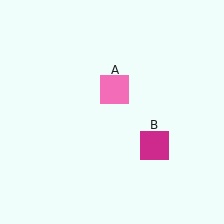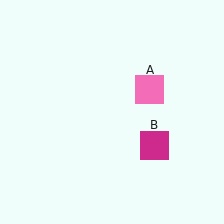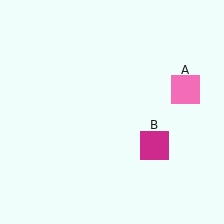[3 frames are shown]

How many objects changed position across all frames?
1 object changed position: pink square (object A).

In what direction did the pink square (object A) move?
The pink square (object A) moved right.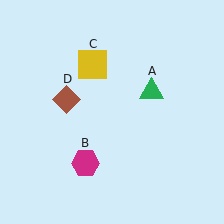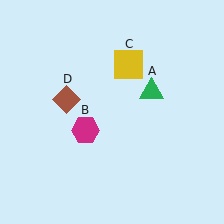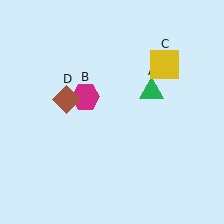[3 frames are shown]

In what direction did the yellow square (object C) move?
The yellow square (object C) moved right.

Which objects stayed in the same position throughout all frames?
Green triangle (object A) and brown diamond (object D) remained stationary.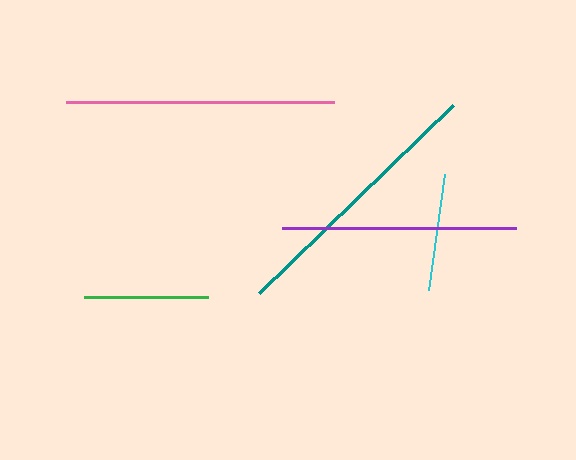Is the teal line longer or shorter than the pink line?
The teal line is longer than the pink line.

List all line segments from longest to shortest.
From longest to shortest: teal, pink, purple, green, cyan.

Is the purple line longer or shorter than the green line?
The purple line is longer than the green line.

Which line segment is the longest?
The teal line is the longest at approximately 271 pixels.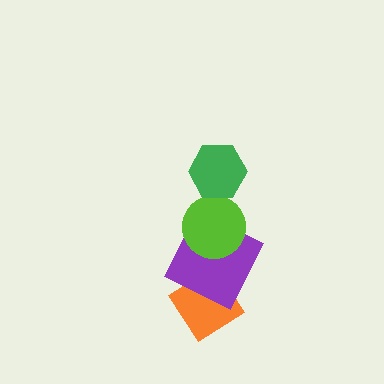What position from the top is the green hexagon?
The green hexagon is 1st from the top.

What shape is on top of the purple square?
The lime circle is on top of the purple square.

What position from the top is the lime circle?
The lime circle is 2nd from the top.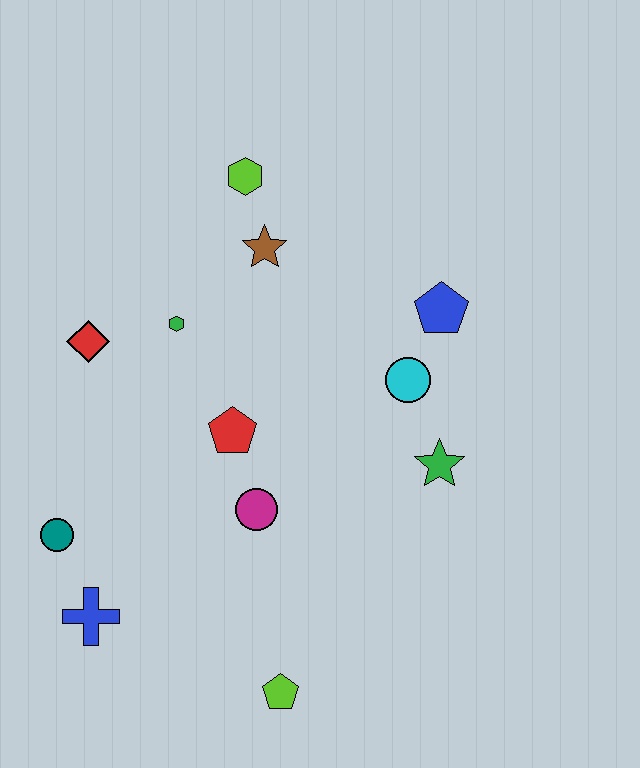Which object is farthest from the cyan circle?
The blue cross is farthest from the cyan circle.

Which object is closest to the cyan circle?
The blue pentagon is closest to the cyan circle.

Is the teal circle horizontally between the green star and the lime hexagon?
No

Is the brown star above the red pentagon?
Yes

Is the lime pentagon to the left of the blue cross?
No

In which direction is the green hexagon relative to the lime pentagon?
The green hexagon is above the lime pentagon.